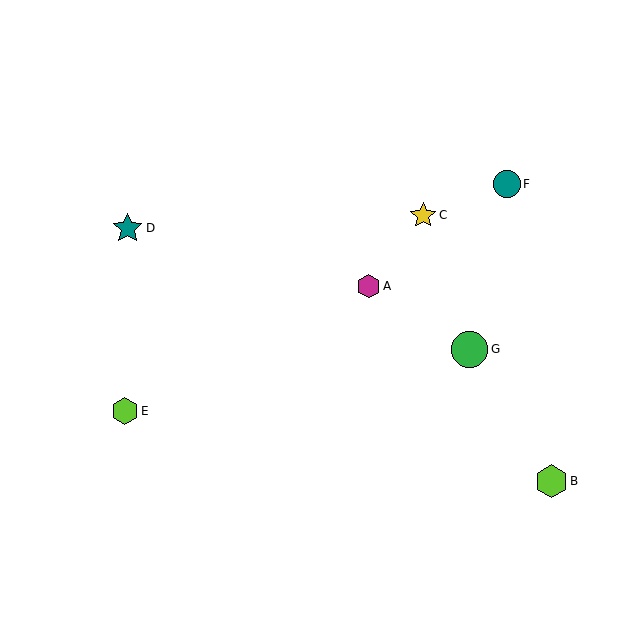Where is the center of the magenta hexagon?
The center of the magenta hexagon is at (369, 286).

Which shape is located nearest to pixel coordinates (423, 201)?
The yellow star (labeled C) at (423, 215) is nearest to that location.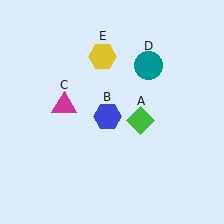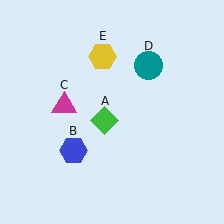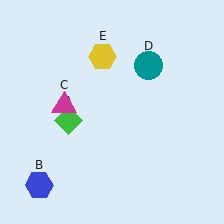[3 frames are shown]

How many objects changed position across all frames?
2 objects changed position: green diamond (object A), blue hexagon (object B).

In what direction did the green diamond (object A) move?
The green diamond (object A) moved left.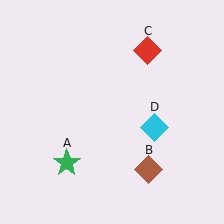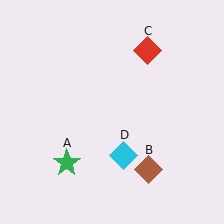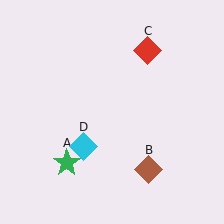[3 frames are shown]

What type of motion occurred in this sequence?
The cyan diamond (object D) rotated clockwise around the center of the scene.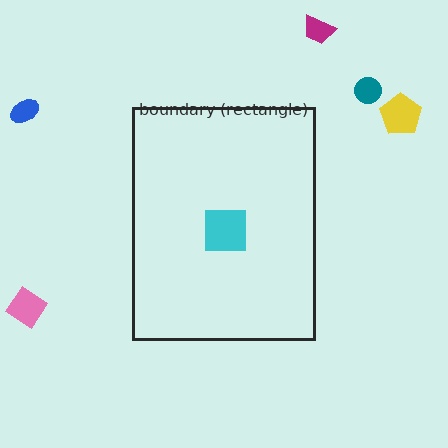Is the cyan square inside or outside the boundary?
Inside.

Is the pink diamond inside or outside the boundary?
Outside.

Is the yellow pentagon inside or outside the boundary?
Outside.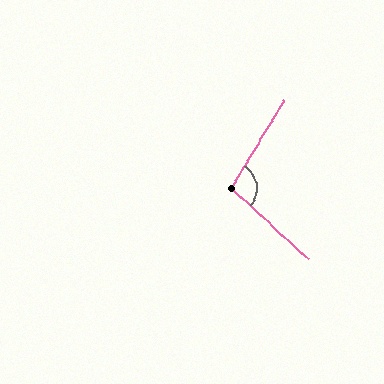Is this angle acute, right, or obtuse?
It is obtuse.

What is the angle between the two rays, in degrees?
Approximately 102 degrees.